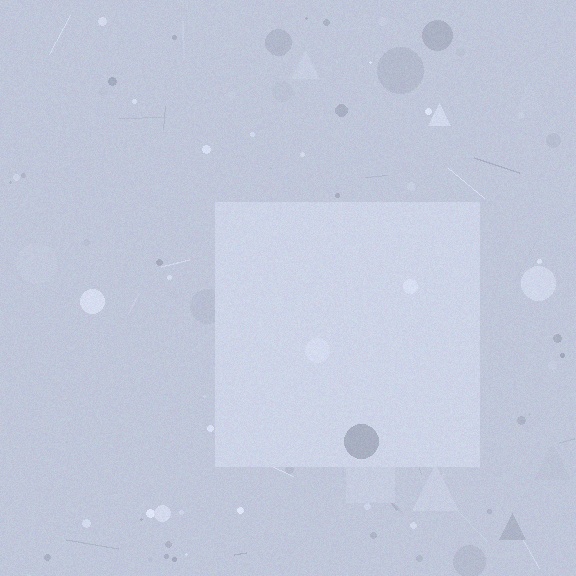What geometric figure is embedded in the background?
A square is embedded in the background.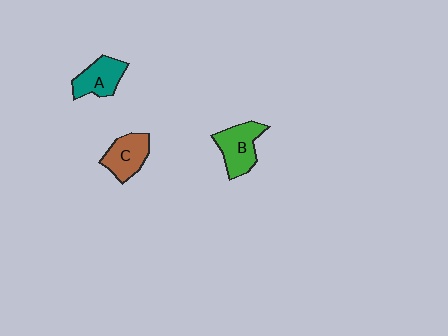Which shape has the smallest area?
Shape A (teal).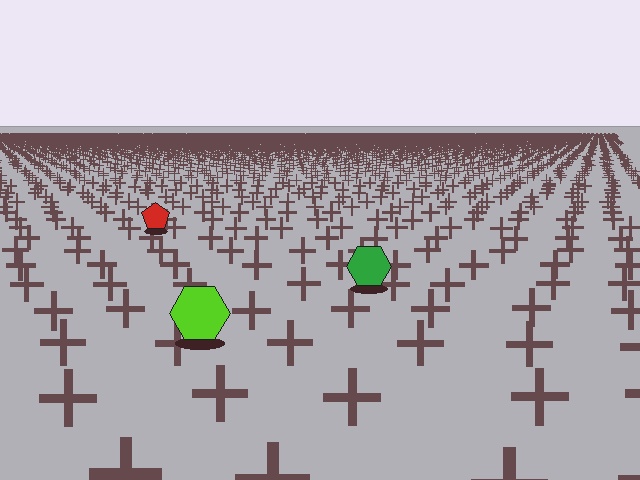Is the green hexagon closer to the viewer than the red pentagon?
Yes. The green hexagon is closer — you can tell from the texture gradient: the ground texture is coarser near it.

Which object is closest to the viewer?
The lime hexagon is closest. The texture marks near it are larger and more spread out.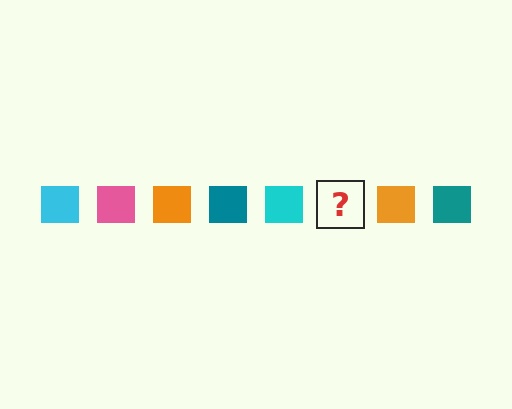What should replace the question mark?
The question mark should be replaced with a pink square.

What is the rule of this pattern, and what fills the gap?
The rule is that the pattern cycles through cyan, pink, orange, teal squares. The gap should be filled with a pink square.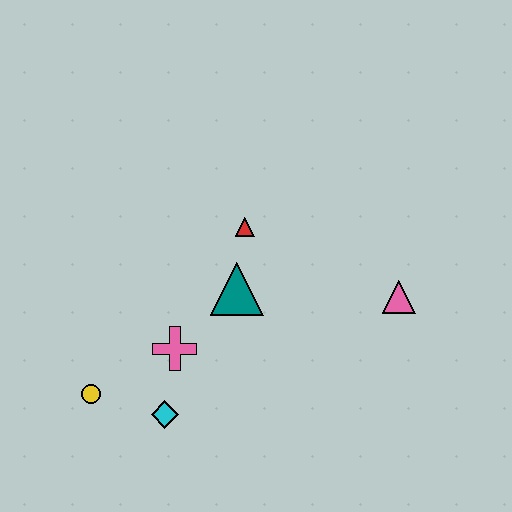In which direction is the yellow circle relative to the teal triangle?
The yellow circle is to the left of the teal triangle.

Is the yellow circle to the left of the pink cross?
Yes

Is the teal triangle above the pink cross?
Yes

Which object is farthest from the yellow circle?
The pink triangle is farthest from the yellow circle.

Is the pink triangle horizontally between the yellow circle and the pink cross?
No